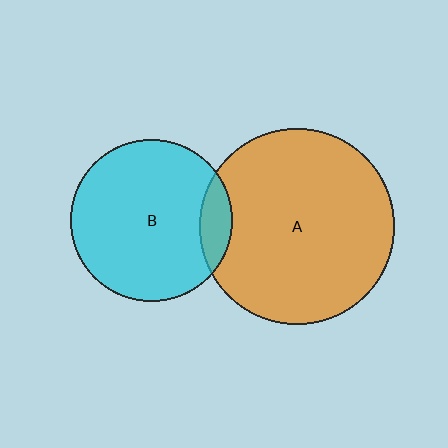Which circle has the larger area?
Circle A (orange).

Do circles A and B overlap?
Yes.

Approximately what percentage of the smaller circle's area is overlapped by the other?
Approximately 10%.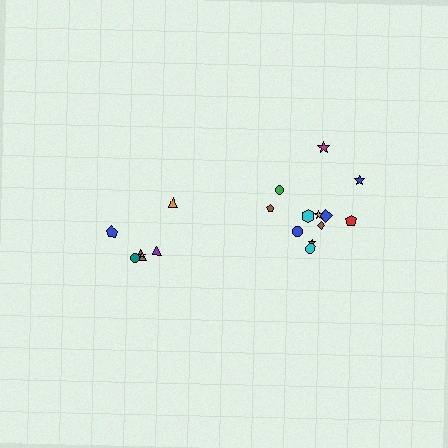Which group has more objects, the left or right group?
The right group.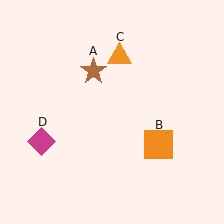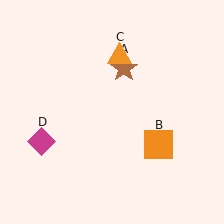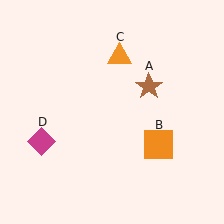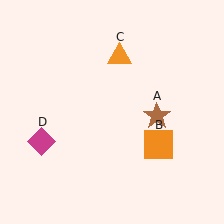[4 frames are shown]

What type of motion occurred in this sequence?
The brown star (object A) rotated clockwise around the center of the scene.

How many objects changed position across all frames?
1 object changed position: brown star (object A).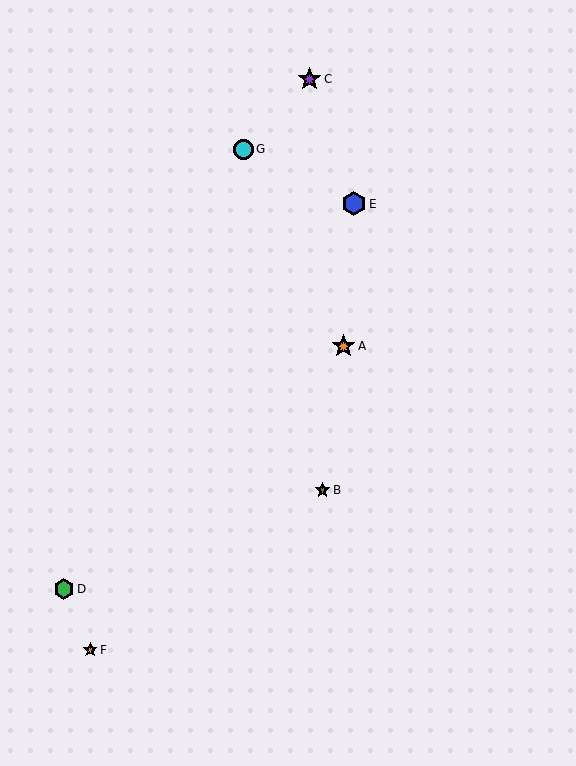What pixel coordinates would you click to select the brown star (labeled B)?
Click at (322, 490) to select the brown star B.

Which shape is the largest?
The blue hexagon (labeled E) is the largest.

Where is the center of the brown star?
The center of the brown star is at (322, 490).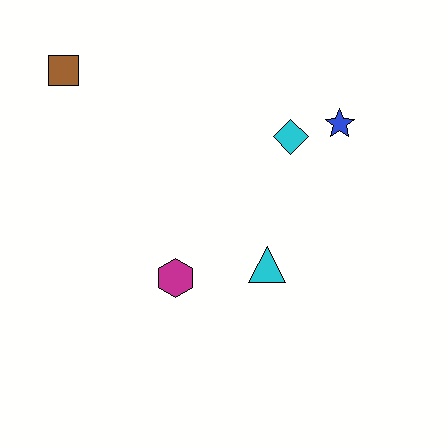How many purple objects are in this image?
There are no purple objects.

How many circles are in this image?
There are no circles.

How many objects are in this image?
There are 5 objects.